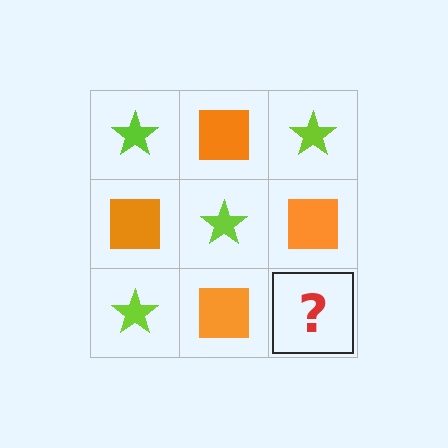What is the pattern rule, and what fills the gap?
The rule is that it alternates lime star and orange square in a checkerboard pattern. The gap should be filled with a lime star.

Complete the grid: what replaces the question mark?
The question mark should be replaced with a lime star.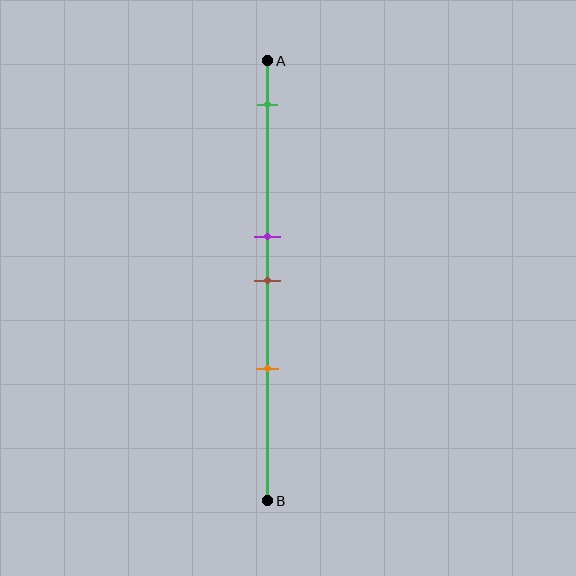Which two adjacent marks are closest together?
The purple and brown marks are the closest adjacent pair.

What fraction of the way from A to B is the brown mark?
The brown mark is approximately 50% (0.5) of the way from A to B.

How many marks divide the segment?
There are 4 marks dividing the segment.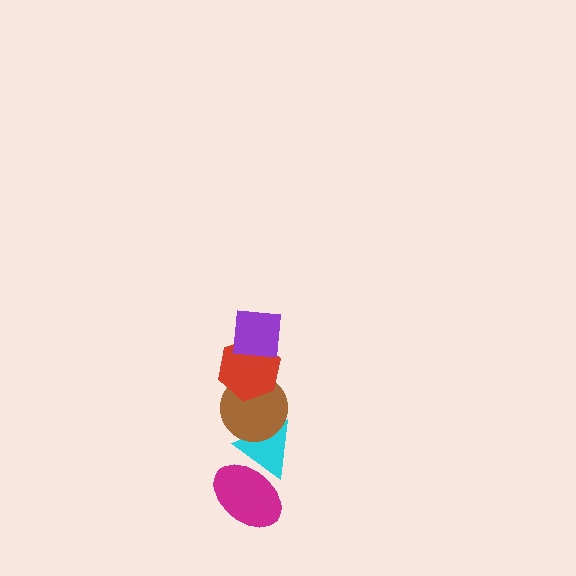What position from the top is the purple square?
The purple square is 1st from the top.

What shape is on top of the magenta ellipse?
The cyan triangle is on top of the magenta ellipse.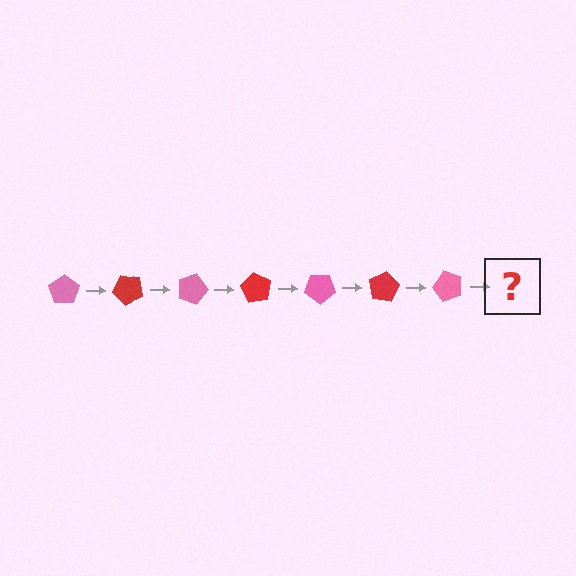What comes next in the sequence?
The next element should be a red pentagon, rotated 315 degrees from the start.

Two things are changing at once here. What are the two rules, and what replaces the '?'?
The two rules are that it rotates 45 degrees each step and the color cycles through pink and red. The '?' should be a red pentagon, rotated 315 degrees from the start.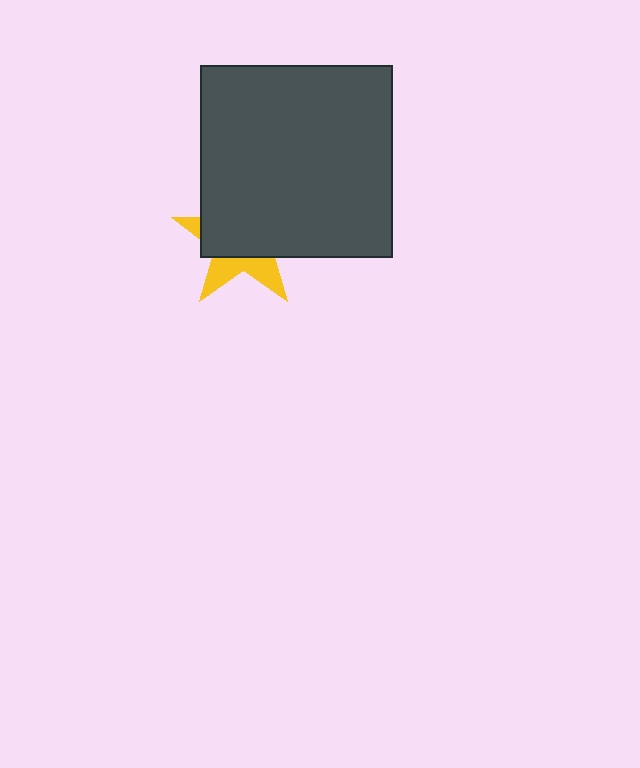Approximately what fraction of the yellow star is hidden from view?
Roughly 66% of the yellow star is hidden behind the dark gray square.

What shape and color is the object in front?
The object in front is a dark gray square.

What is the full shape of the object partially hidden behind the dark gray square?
The partially hidden object is a yellow star.